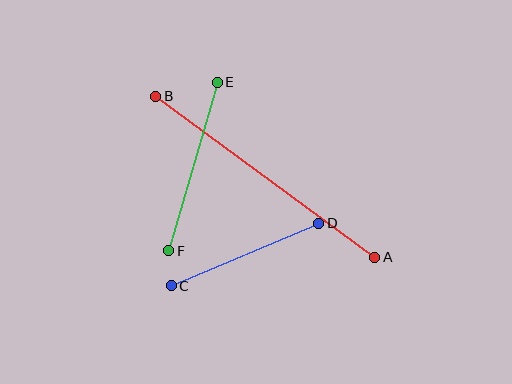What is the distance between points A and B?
The distance is approximately 272 pixels.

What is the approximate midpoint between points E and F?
The midpoint is at approximately (193, 166) pixels.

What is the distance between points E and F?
The distance is approximately 175 pixels.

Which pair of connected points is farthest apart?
Points A and B are farthest apart.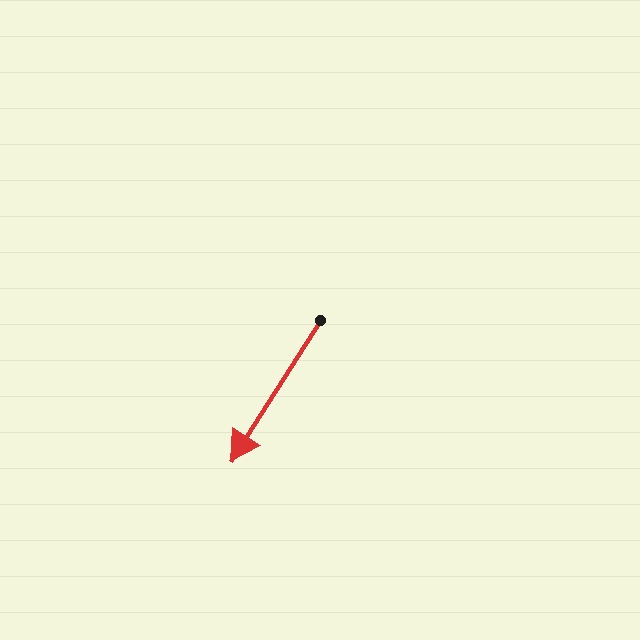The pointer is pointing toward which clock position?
Roughly 7 o'clock.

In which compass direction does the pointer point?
Southwest.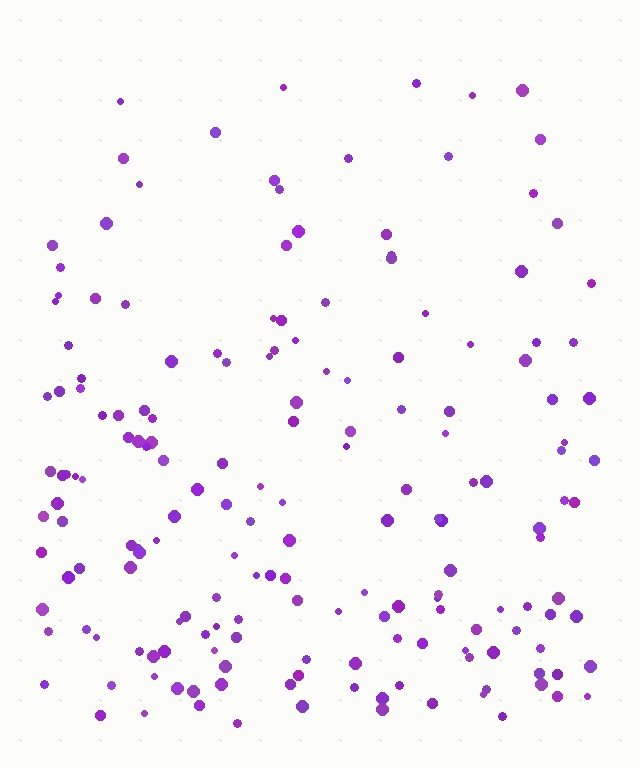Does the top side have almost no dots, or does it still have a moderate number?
Still a moderate number, just noticeably fewer than the bottom.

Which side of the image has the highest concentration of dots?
The bottom.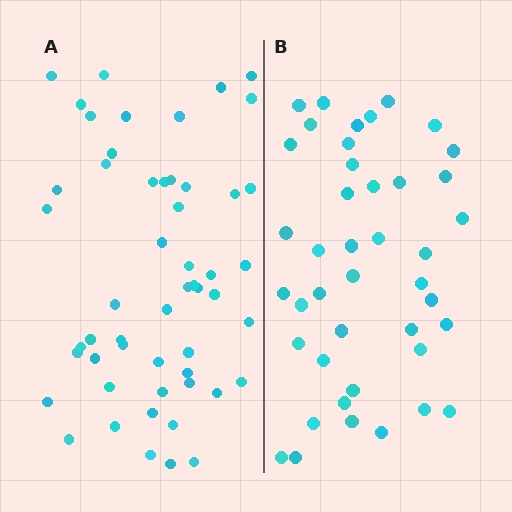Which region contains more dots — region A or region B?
Region A (the left region) has more dots.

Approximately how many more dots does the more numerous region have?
Region A has roughly 12 or so more dots than region B.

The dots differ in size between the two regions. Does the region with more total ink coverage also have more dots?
No. Region B has more total ink coverage because its dots are larger, but region A actually contains more individual dots. Total area can be misleading — the number of items is what matters here.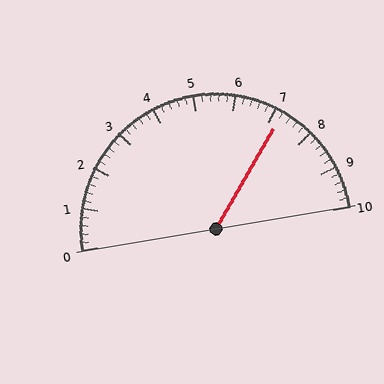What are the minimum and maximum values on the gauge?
The gauge ranges from 0 to 10.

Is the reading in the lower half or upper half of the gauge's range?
The reading is in the upper half of the range (0 to 10).